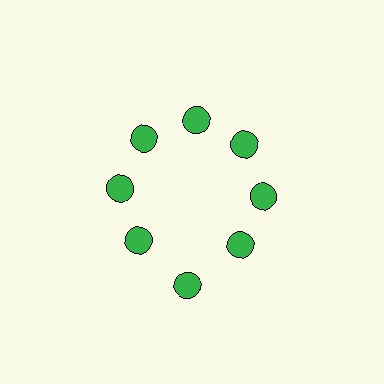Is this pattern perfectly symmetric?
No. The 8 green circles are arranged in a ring, but one element near the 6 o'clock position is pushed outward from the center, breaking the 8-fold rotational symmetry.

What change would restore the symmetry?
The symmetry would be restored by moving it inward, back onto the ring so that all 8 circles sit at equal angles and equal distance from the center.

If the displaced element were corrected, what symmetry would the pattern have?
It would have 8-fold rotational symmetry — the pattern would map onto itself every 45 degrees.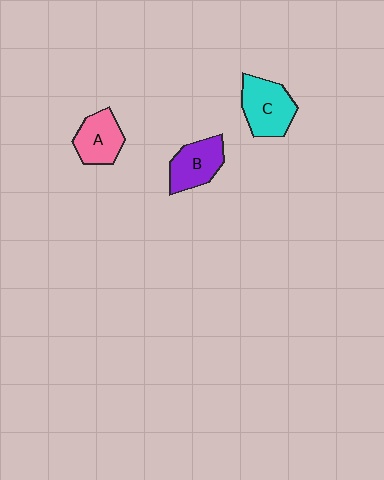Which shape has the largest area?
Shape C (cyan).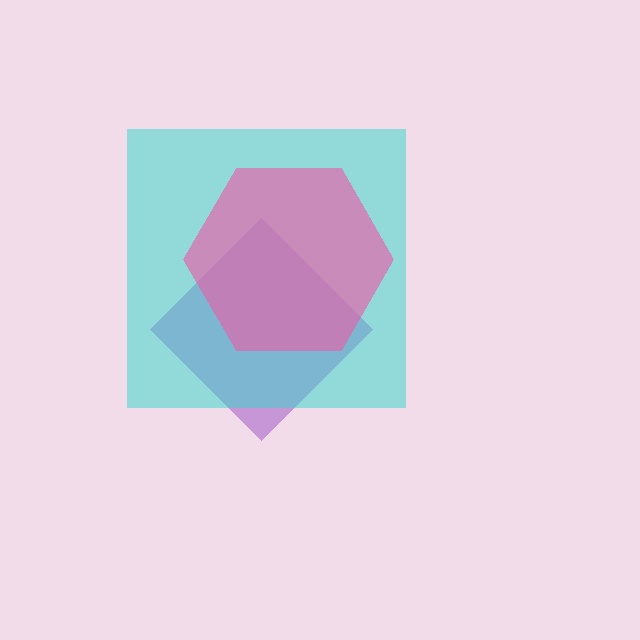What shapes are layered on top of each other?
The layered shapes are: a purple diamond, a cyan square, a pink hexagon.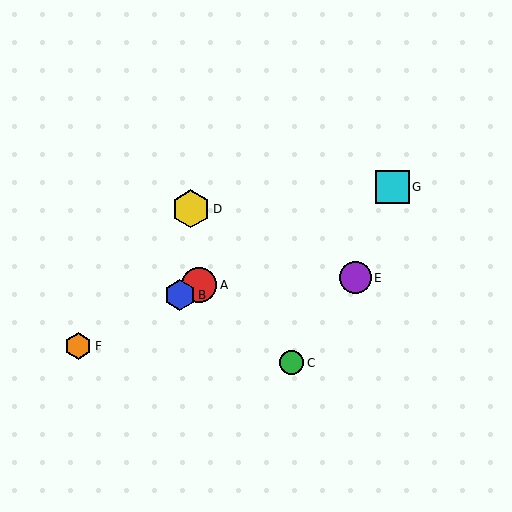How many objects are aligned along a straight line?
4 objects (A, B, F, G) are aligned along a straight line.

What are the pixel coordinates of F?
Object F is at (78, 346).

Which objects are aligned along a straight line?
Objects A, B, F, G are aligned along a straight line.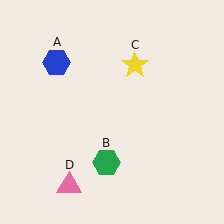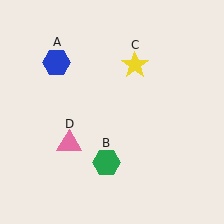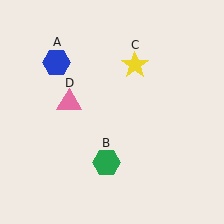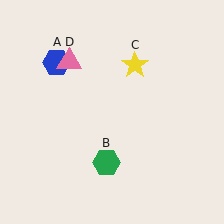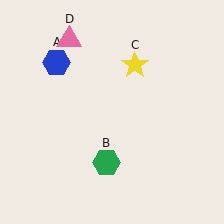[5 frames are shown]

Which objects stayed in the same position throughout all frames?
Blue hexagon (object A) and green hexagon (object B) and yellow star (object C) remained stationary.